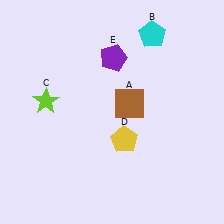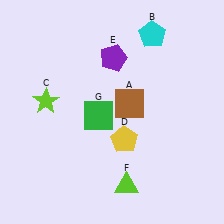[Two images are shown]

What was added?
A lime triangle (F), a green square (G) were added in Image 2.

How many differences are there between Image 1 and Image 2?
There are 2 differences between the two images.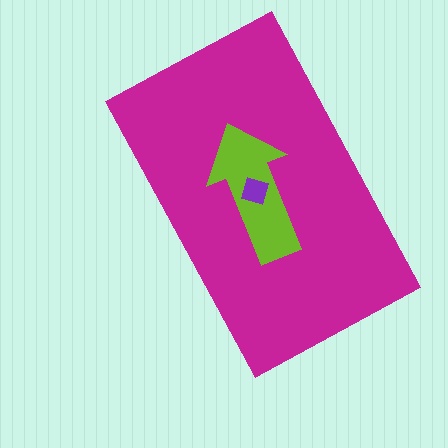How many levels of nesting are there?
3.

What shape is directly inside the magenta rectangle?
The lime arrow.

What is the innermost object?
The purple square.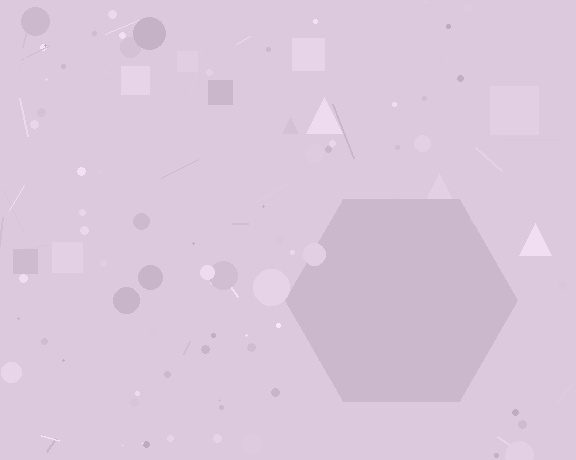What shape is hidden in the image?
A hexagon is hidden in the image.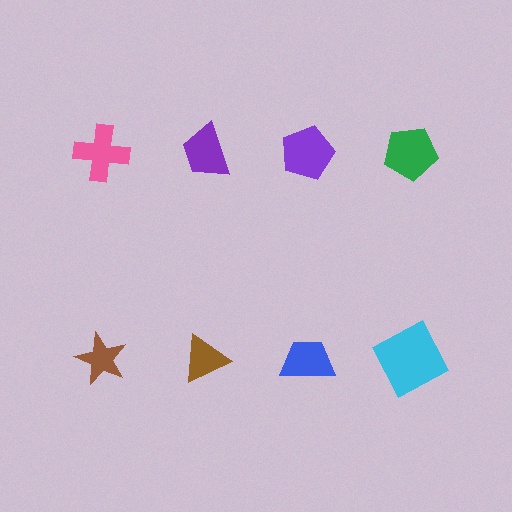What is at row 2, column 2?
A brown triangle.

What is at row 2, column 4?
A cyan square.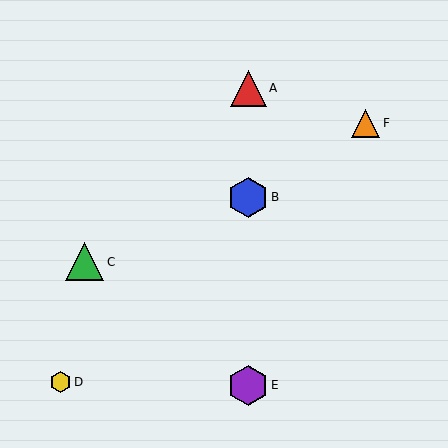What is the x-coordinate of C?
Object C is at x≈85.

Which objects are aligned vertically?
Objects A, B, E are aligned vertically.